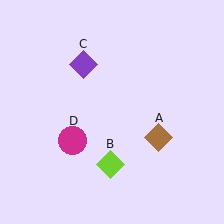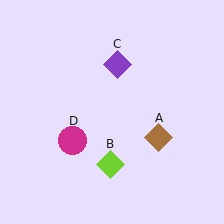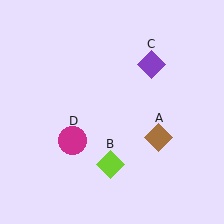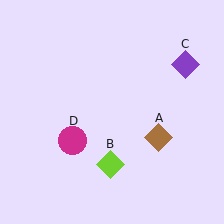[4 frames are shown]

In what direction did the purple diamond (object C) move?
The purple diamond (object C) moved right.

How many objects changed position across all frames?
1 object changed position: purple diamond (object C).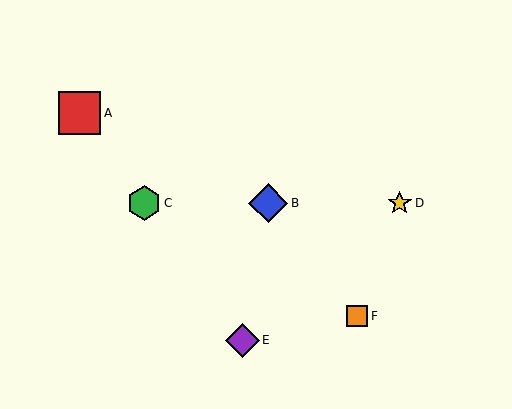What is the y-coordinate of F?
Object F is at y≈316.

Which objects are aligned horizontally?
Objects B, C, D are aligned horizontally.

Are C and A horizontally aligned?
No, C is at y≈203 and A is at y≈113.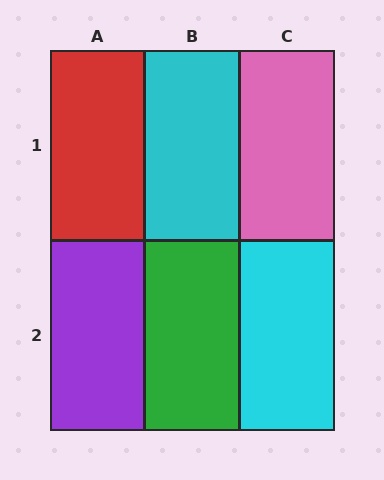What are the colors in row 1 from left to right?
Red, cyan, pink.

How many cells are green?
1 cell is green.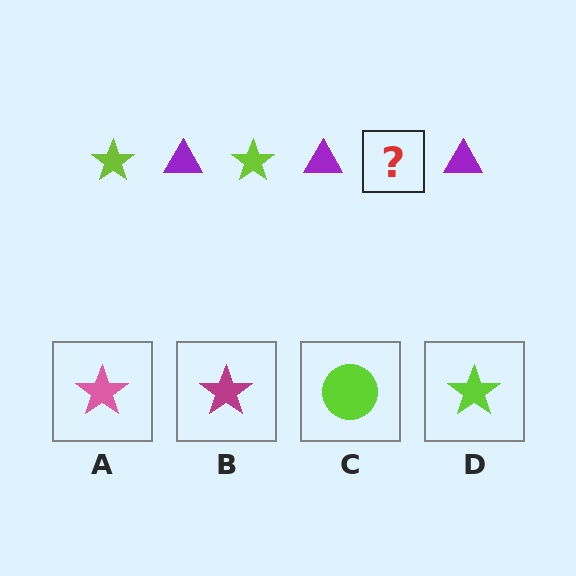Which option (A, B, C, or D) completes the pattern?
D.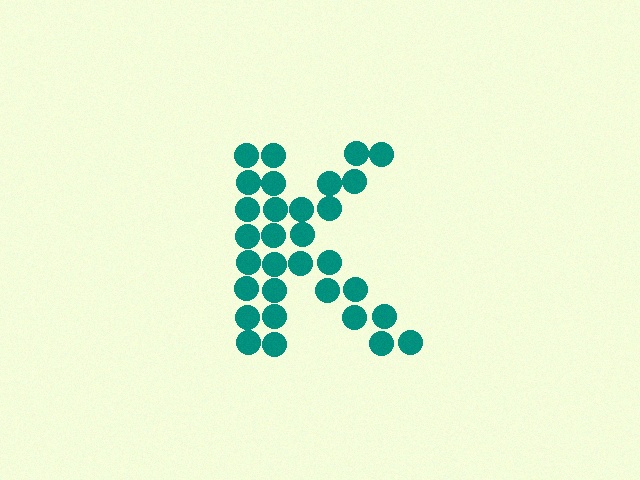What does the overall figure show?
The overall figure shows the letter K.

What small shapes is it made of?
It is made of small circles.